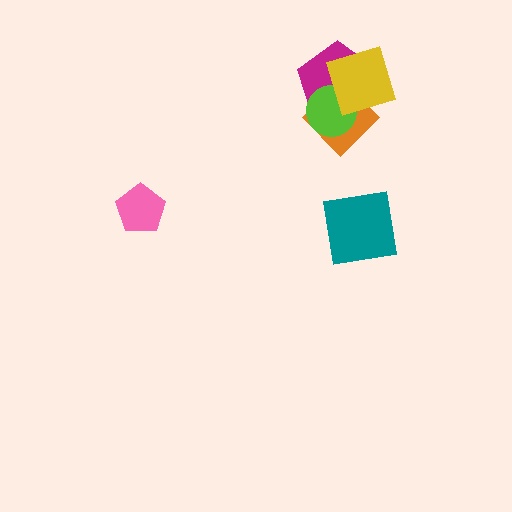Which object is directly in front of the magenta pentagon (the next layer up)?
The orange diamond is directly in front of the magenta pentagon.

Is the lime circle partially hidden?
Yes, it is partially covered by another shape.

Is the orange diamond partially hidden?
Yes, it is partially covered by another shape.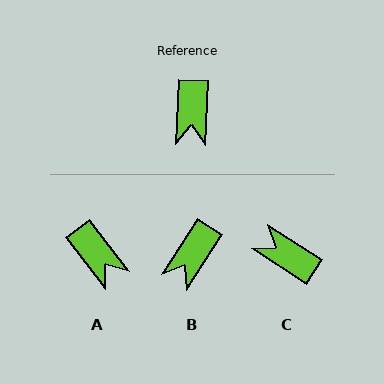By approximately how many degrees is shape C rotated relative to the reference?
Approximately 120 degrees clockwise.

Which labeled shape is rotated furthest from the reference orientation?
C, about 120 degrees away.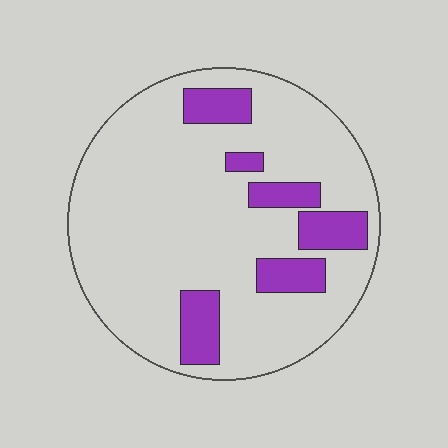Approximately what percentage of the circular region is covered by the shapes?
Approximately 15%.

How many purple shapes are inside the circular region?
6.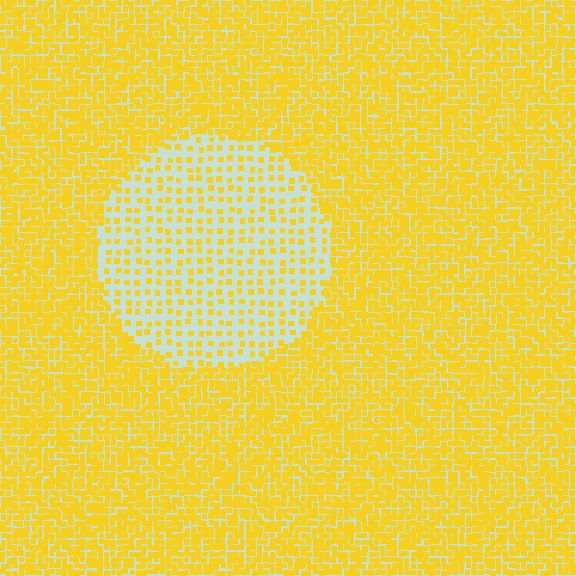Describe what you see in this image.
The image contains small yellow elements arranged at two different densities. A circle-shaped region is visible where the elements are less densely packed than the surrounding area.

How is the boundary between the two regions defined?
The boundary is defined by a change in element density (approximately 2.8x ratio). All elements are the same color, size, and shape.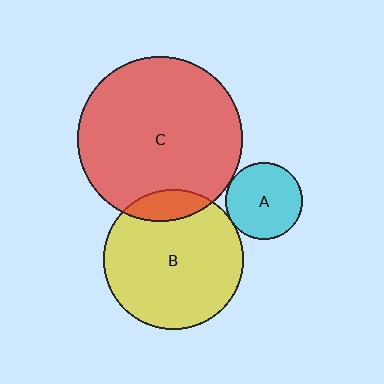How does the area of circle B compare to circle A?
Approximately 3.3 times.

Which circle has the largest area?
Circle C (red).